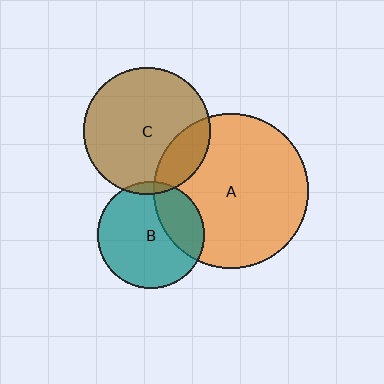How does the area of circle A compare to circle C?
Approximately 1.5 times.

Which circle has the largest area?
Circle A (orange).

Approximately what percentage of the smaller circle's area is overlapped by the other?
Approximately 30%.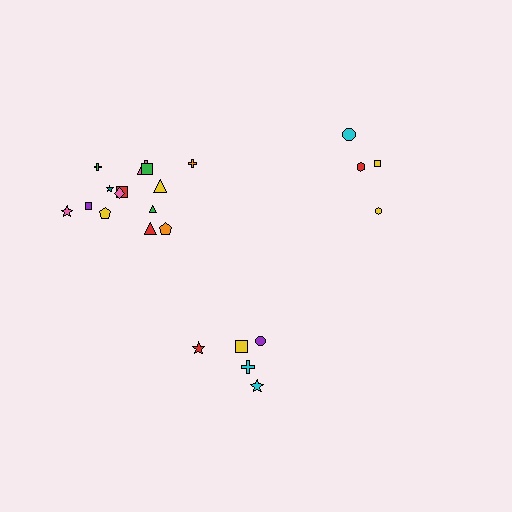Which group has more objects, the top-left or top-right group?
The top-left group.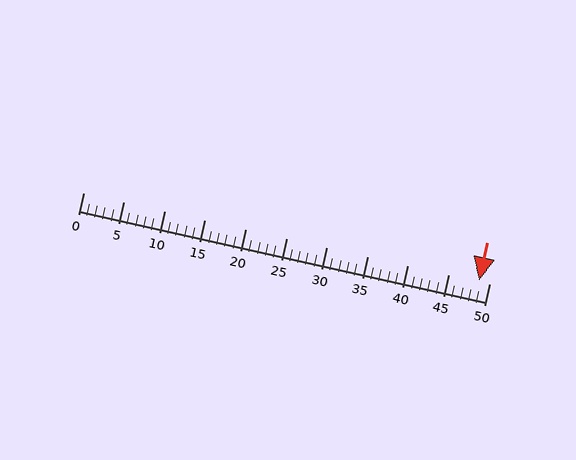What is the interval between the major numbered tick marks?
The major tick marks are spaced 5 units apart.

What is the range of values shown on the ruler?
The ruler shows values from 0 to 50.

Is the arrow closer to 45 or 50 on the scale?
The arrow is closer to 50.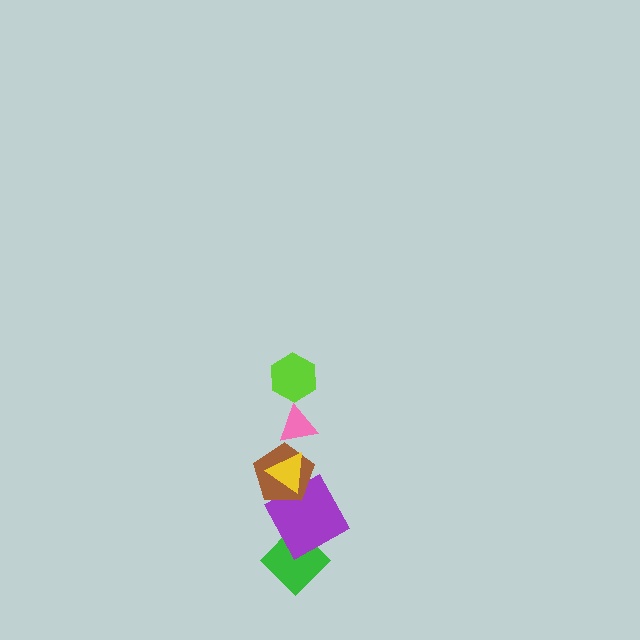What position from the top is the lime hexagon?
The lime hexagon is 1st from the top.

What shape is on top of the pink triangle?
The lime hexagon is on top of the pink triangle.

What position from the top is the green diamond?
The green diamond is 6th from the top.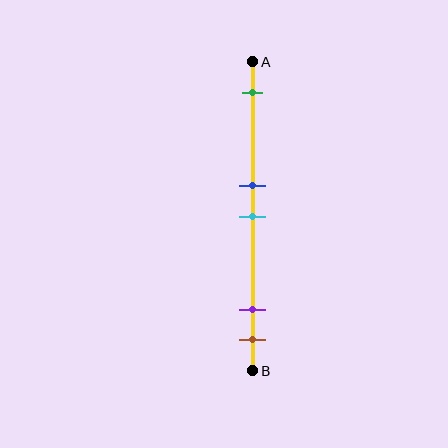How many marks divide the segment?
There are 5 marks dividing the segment.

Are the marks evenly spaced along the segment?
No, the marks are not evenly spaced.